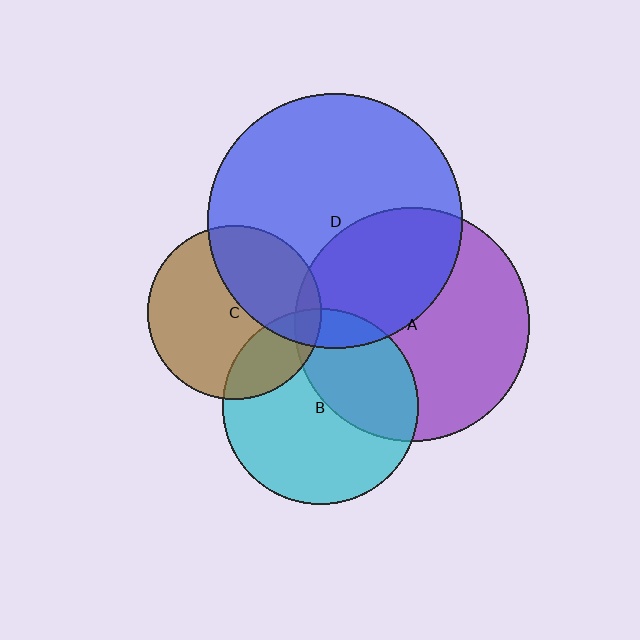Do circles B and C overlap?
Yes.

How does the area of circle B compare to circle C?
Approximately 1.3 times.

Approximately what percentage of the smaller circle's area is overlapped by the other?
Approximately 20%.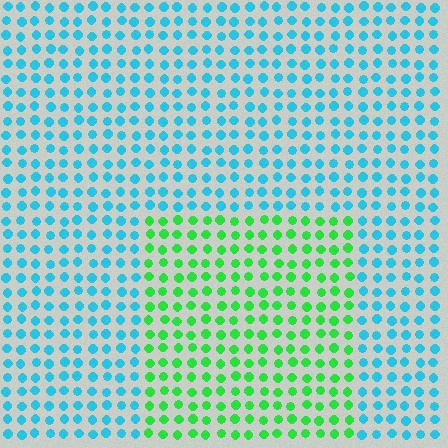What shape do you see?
I see a rectangle.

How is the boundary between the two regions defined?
The boundary is defined purely by a slight shift in hue (about 63 degrees). Spacing, size, and orientation are identical on both sides.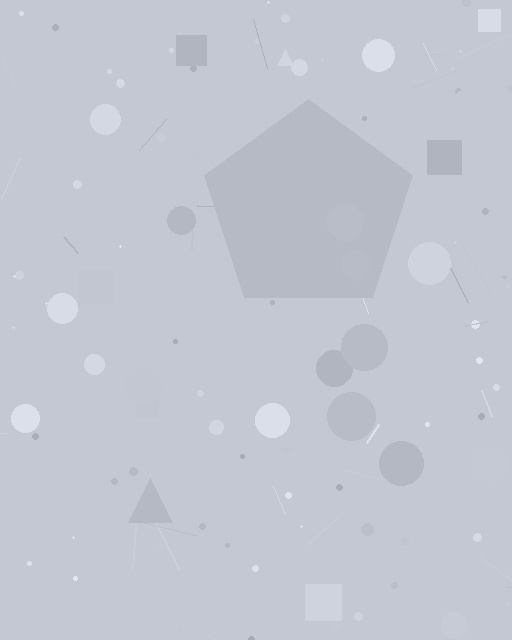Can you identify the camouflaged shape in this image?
The camouflaged shape is a pentagon.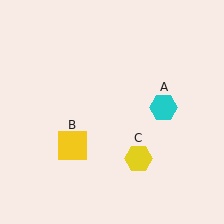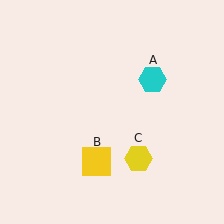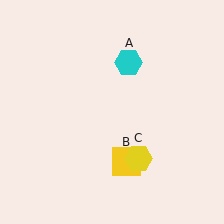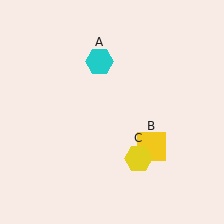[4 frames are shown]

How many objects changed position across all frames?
2 objects changed position: cyan hexagon (object A), yellow square (object B).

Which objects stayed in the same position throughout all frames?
Yellow hexagon (object C) remained stationary.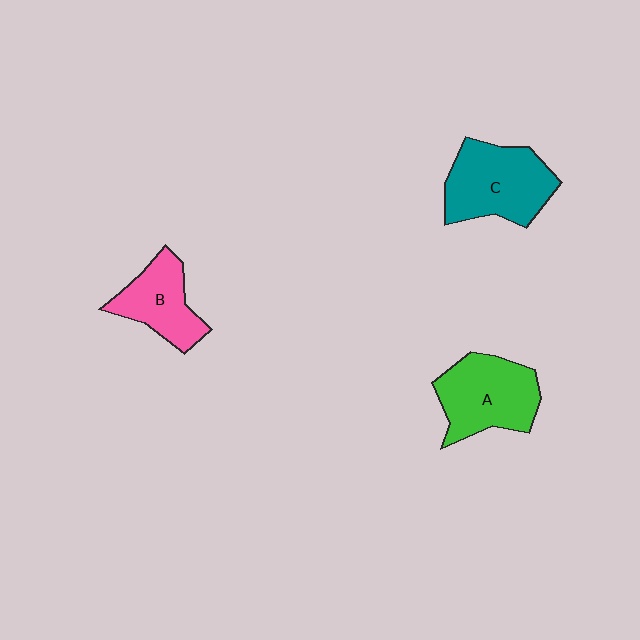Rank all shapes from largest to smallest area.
From largest to smallest: C (teal), A (green), B (pink).